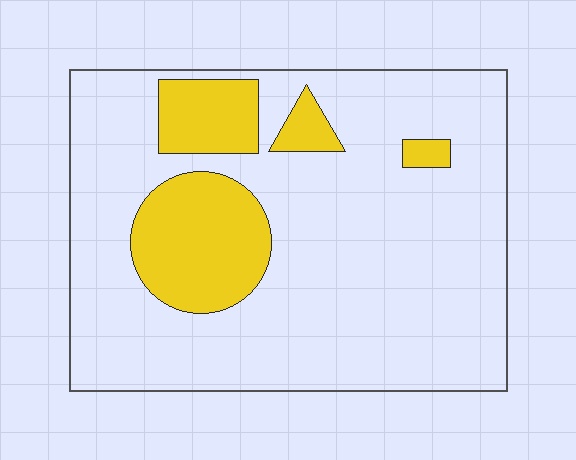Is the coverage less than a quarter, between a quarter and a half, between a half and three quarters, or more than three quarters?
Less than a quarter.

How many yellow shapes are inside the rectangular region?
4.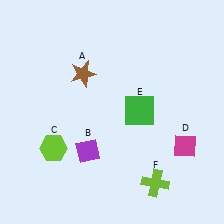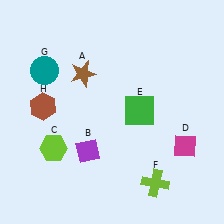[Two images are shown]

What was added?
A teal circle (G), a brown hexagon (H) were added in Image 2.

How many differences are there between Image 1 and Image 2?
There are 2 differences between the two images.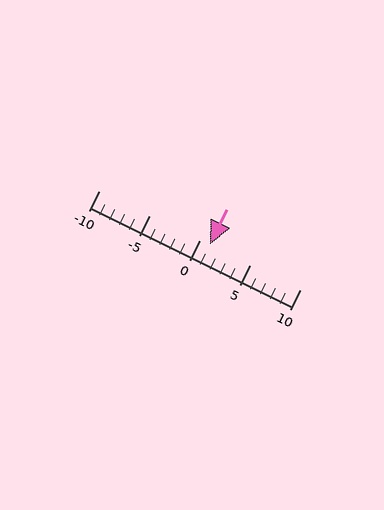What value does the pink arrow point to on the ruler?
The pink arrow points to approximately 1.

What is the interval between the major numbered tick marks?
The major tick marks are spaced 5 units apart.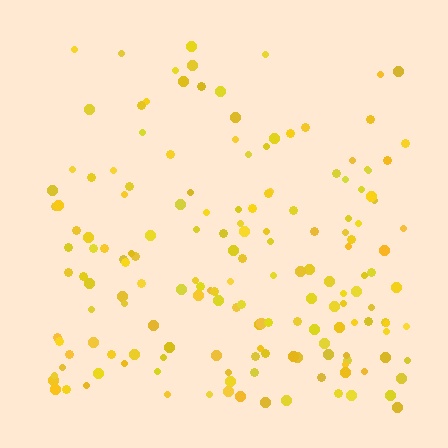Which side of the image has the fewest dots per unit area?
The top.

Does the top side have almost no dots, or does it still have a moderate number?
Still a moderate number, just noticeably fewer than the bottom.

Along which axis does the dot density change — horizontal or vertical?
Vertical.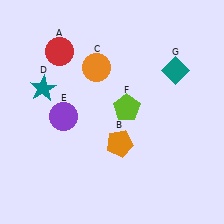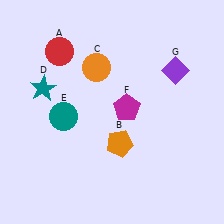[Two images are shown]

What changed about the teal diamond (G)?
In Image 1, G is teal. In Image 2, it changed to purple.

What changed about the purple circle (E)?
In Image 1, E is purple. In Image 2, it changed to teal.